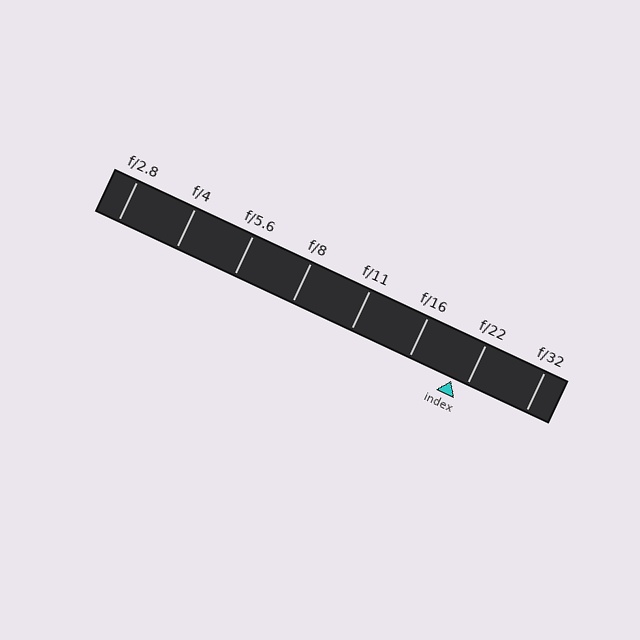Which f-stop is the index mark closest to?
The index mark is closest to f/22.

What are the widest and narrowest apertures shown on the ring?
The widest aperture shown is f/2.8 and the narrowest is f/32.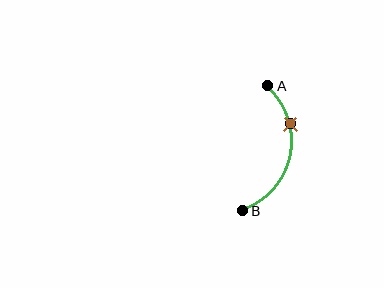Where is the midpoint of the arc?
The arc midpoint is the point on the curve farthest from the straight line joining A and B. It sits to the right of that line.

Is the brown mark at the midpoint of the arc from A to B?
No. The brown mark lies on the arc but is closer to endpoint A. The arc midpoint would be at the point on the curve equidistant along the arc from both A and B.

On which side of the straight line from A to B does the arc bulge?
The arc bulges to the right of the straight line connecting A and B.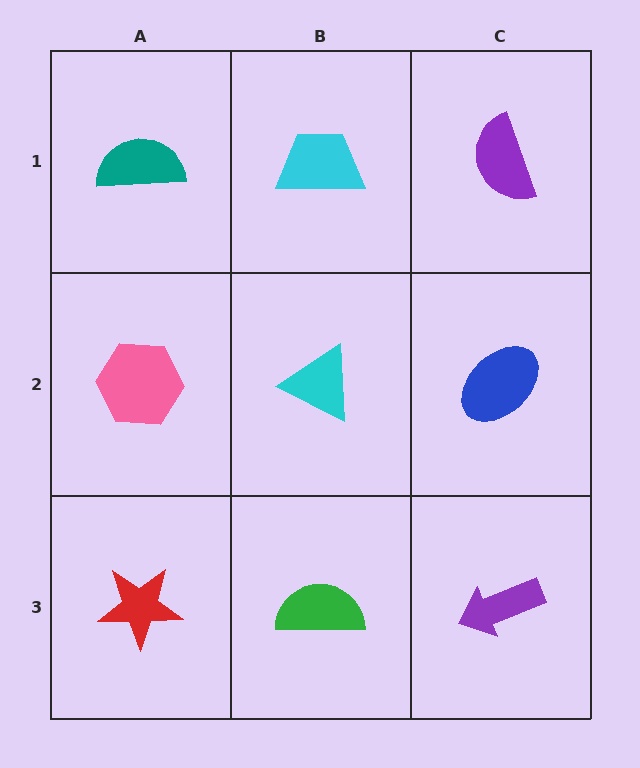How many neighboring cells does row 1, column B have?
3.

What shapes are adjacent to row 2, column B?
A cyan trapezoid (row 1, column B), a green semicircle (row 3, column B), a pink hexagon (row 2, column A), a blue ellipse (row 2, column C).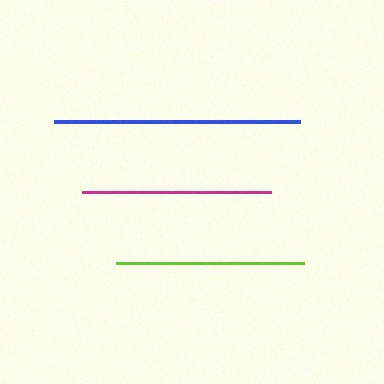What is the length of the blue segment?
The blue segment is approximately 245 pixels long.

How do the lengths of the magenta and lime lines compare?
The magenta and lime lines are approximately the same length.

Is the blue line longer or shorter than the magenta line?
The blue line is longer than the magenta line.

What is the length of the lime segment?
The lime segment is approximately 188 pixels long.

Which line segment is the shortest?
The lime line is the shortest at approximately 188 pixels.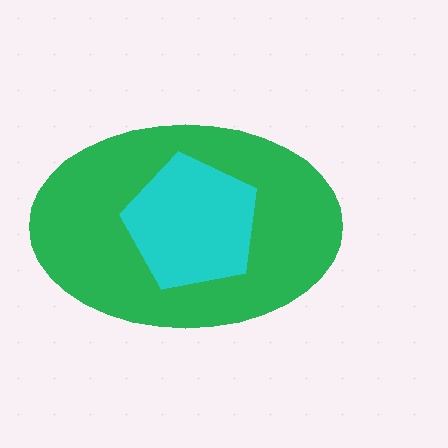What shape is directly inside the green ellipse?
The cyan pentagon.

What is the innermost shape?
The cyan pentagon.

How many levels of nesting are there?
2.